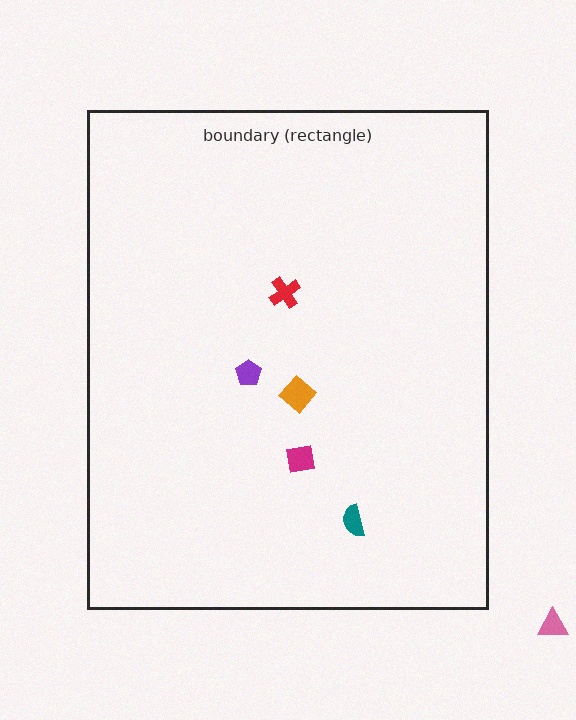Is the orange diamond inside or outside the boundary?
Inside.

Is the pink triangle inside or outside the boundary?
Outside.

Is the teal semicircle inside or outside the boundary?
Inside.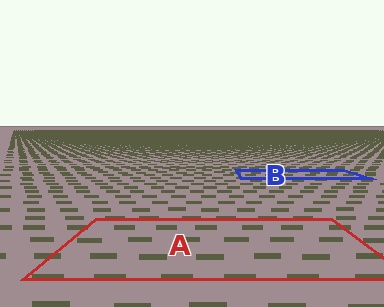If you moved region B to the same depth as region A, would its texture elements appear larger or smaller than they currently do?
They would appear larger. At a closer depth, the same texture elements are projected at a bigger on-screen size.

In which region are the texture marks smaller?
The texture marks are smaller in region B, because it is farther away.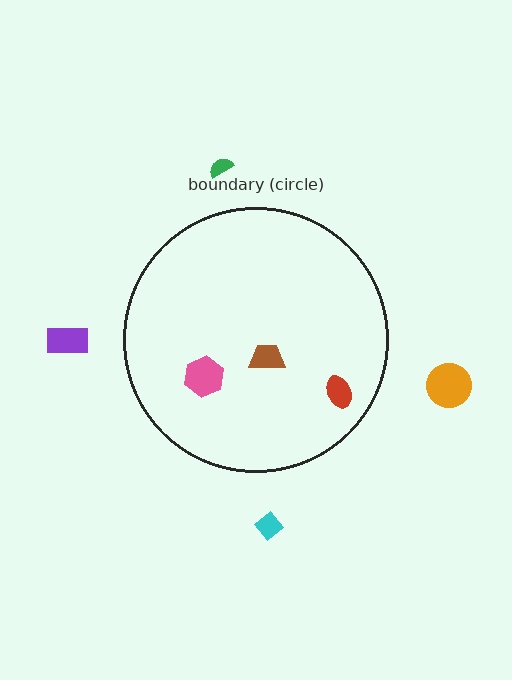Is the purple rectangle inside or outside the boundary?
Outside.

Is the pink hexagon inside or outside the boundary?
Inside.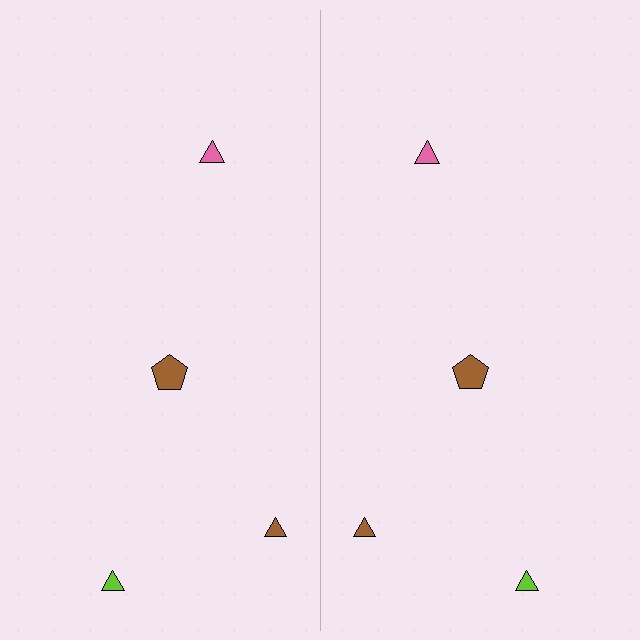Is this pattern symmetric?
Yes, this pattern has bilateral (reflection) symmetry.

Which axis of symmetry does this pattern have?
The pattern has a vertical axis of symmetry running through the center of the image.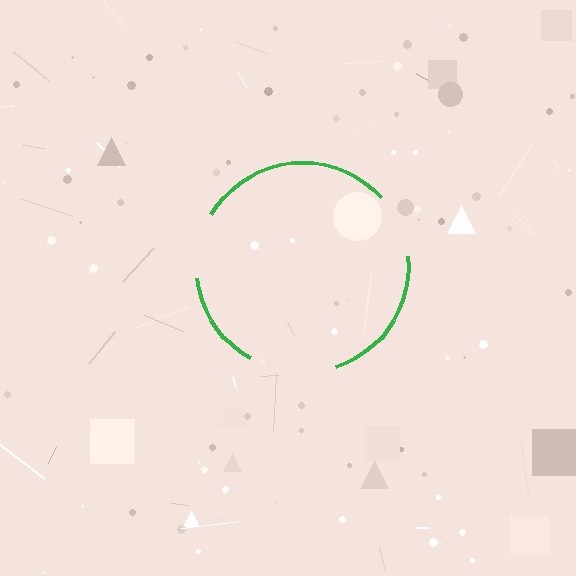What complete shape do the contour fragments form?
The contour fragments form a circle.